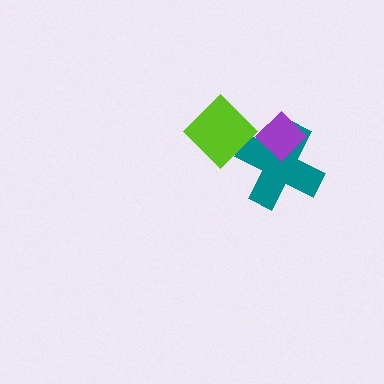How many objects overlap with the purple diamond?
1 object overlaps with the purple diamond.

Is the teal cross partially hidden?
Yes, it is partially covered by another shape.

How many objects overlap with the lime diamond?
1 object overlaps with the lime diamond.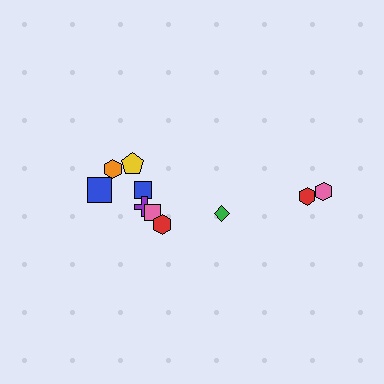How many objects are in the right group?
There are 3 objects.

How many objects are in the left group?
There are 7 objects.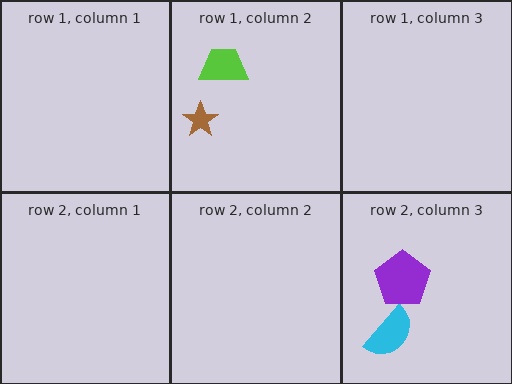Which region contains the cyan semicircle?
The row 2, column 3 region.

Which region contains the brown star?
The row 1, column 2 region.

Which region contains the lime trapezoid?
The row 1, column 2 region.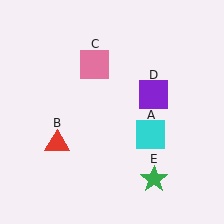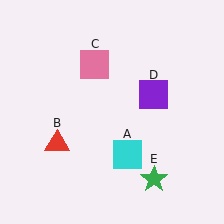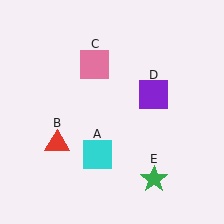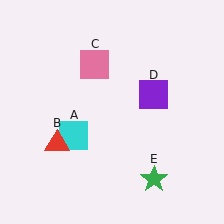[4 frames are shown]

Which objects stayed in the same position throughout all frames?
Red triangle (object B) and pink square (object C) and purple square (object D) and green star (object E) remained stationary.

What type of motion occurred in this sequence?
The cyan square (object A) rotated clockwise around the center of the scene.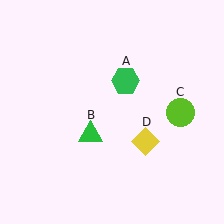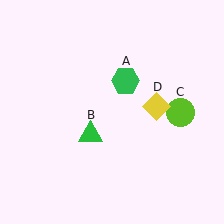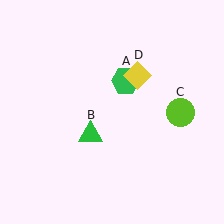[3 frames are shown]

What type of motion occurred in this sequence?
The yellow diamond (object D) rotated counterclockwise around the center of the scene.